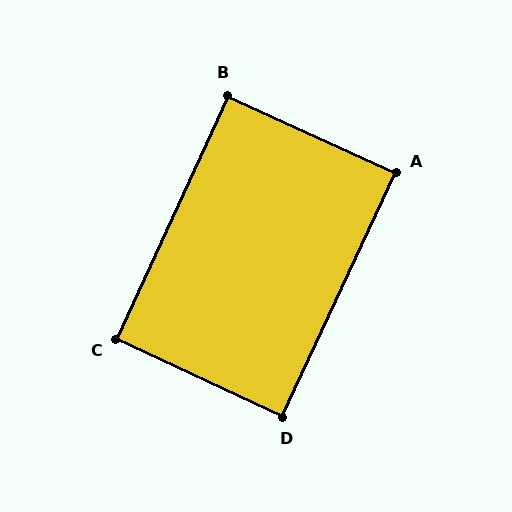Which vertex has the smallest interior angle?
A, at approximately 90 degrees.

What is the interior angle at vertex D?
Approximately 90 degrees (approximately right).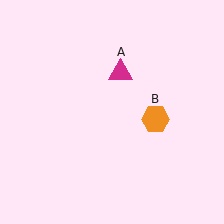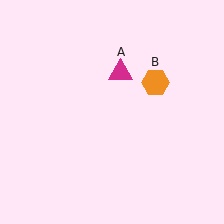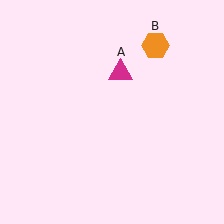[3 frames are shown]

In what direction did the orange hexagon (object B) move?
The orange hexagon (object B) moved up.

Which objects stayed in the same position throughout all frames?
Magenta triangle (object A) remained stationary.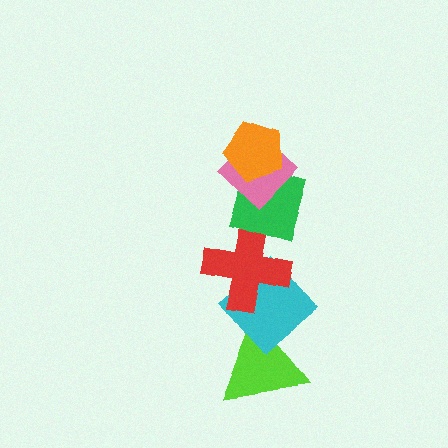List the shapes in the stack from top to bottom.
From top to bottom: the orange pentagon, the pink diamond, the green diamond, the red cross, the cyan diamond, the lime triangle.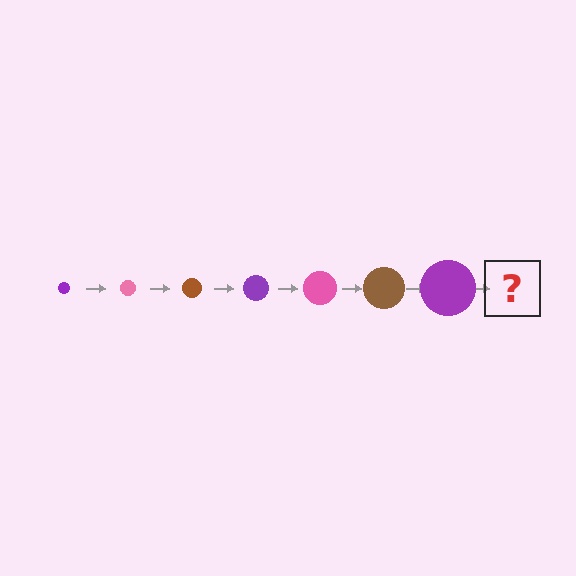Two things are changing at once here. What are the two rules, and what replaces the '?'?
The two rules are that the circle grows larger each step and the color cycles through purple, pink, and brown. The '?' should be a pink circle, larger than the previous one.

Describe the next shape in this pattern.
It should be a pink circle, larger than the previous one.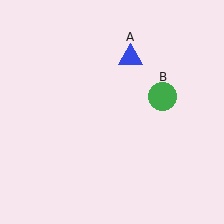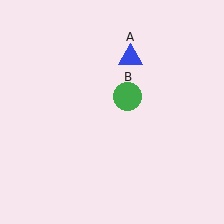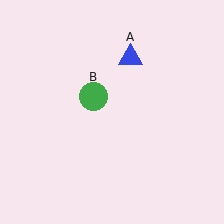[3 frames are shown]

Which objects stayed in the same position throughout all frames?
Blue triangle (object A) remained stationary.